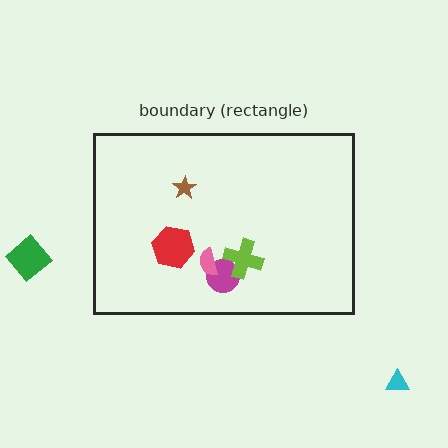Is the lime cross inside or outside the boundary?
Inside.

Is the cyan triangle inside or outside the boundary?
Outside.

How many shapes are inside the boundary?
5 inside, 2 outside.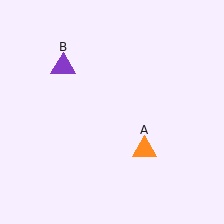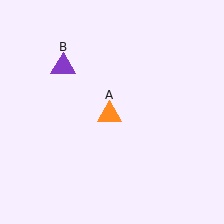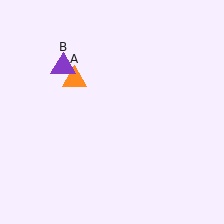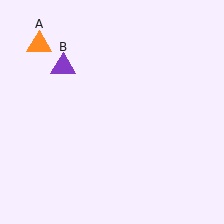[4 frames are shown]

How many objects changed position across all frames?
1 object changed position: orange triangle (object A).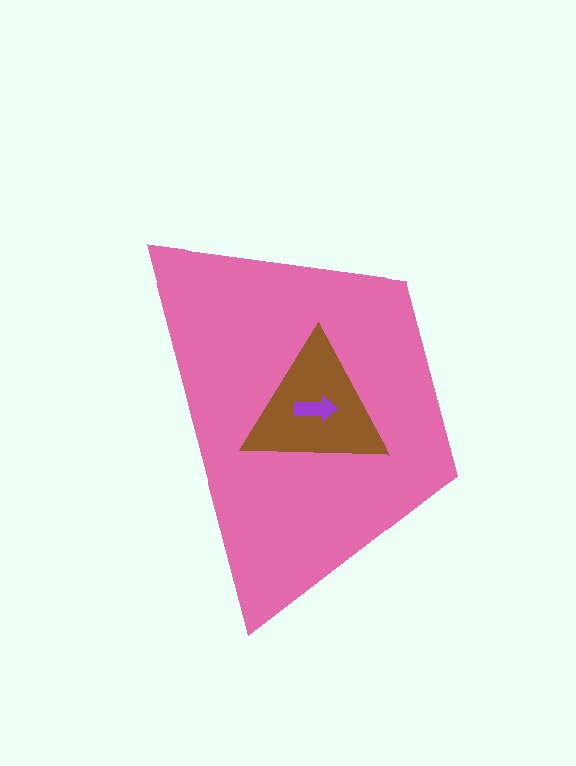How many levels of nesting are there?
3.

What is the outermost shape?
The pink trapezoid.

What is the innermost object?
The purple arrow.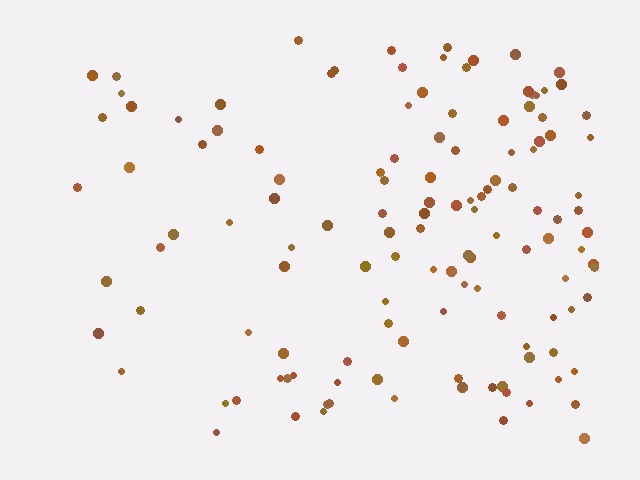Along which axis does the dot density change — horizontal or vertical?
Horizontal.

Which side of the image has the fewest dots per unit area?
The left.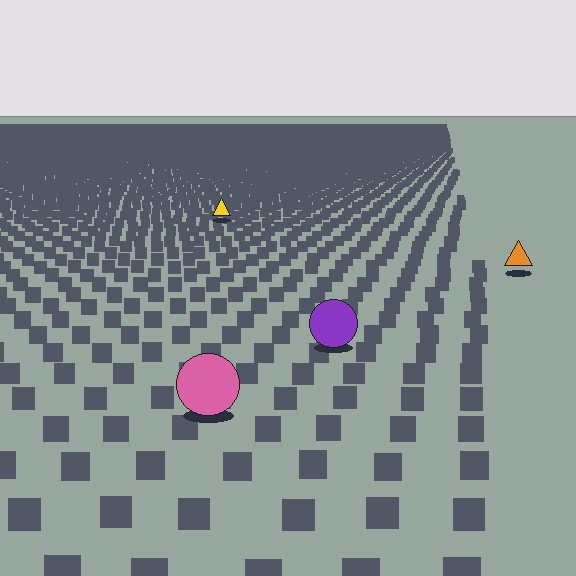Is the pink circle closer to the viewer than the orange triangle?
Yes. The pink circle is closer — you can tell from the texture gradient: the ground texture is coarser near it.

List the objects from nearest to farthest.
From nearest to farthest: the pink circle, the purple circle, the orange triangle, the yellow triangle.